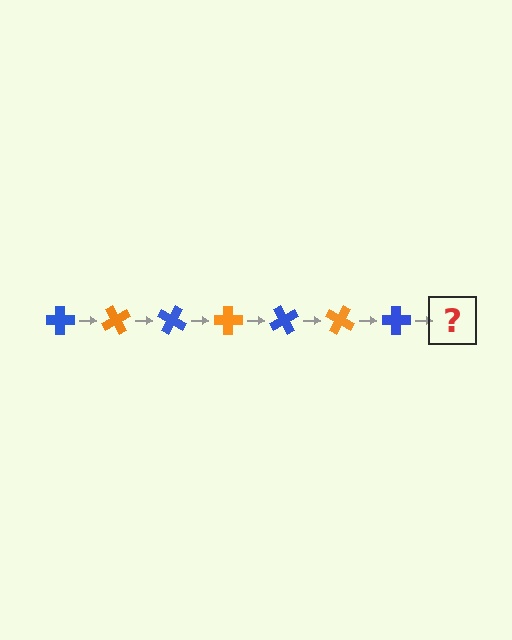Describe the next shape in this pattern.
It should be an orange cross, rotated 420 degrees from the start.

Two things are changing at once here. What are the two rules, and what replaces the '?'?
The two rules are that it rotates 60 degrees each step and the color cycles through blue and orange. The '?' should be an orange cross, rotated 420 degrees from the start.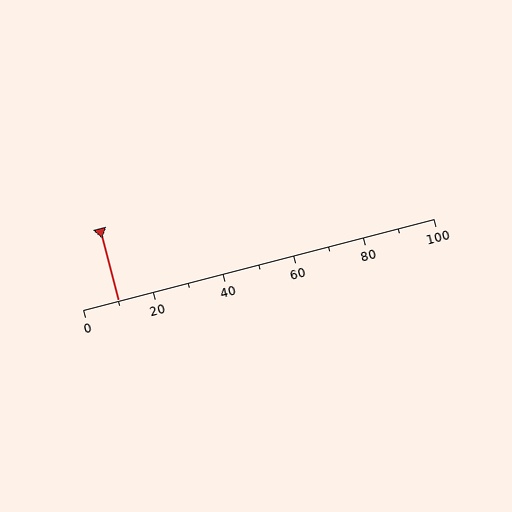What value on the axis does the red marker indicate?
The marker indicates approximately 10.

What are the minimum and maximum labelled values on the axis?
The axis runs from 0 to 100.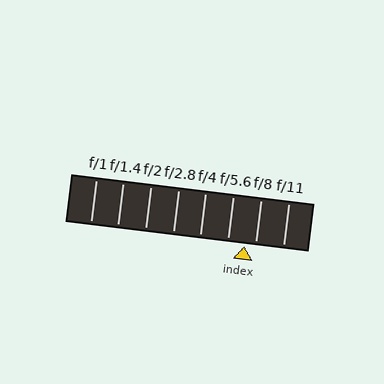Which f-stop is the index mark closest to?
The index mark is closest to f/8.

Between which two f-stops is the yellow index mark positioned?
The index mark is between f/5.6 and f/8.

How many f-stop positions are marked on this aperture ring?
There are 8 f-stop positions marked.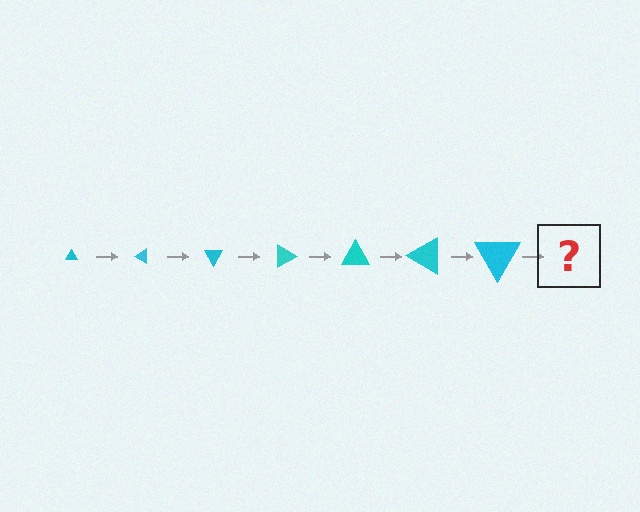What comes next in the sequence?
The next element should be a triangle, larger than the previous one and rotated 210 degrees from the start.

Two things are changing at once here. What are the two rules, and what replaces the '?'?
The two rules are that the triangle grows larger each step and it rotates 30 degrees each step. The '?' should be a triangle, larger than the previous one and rotated 210 degrees from the start.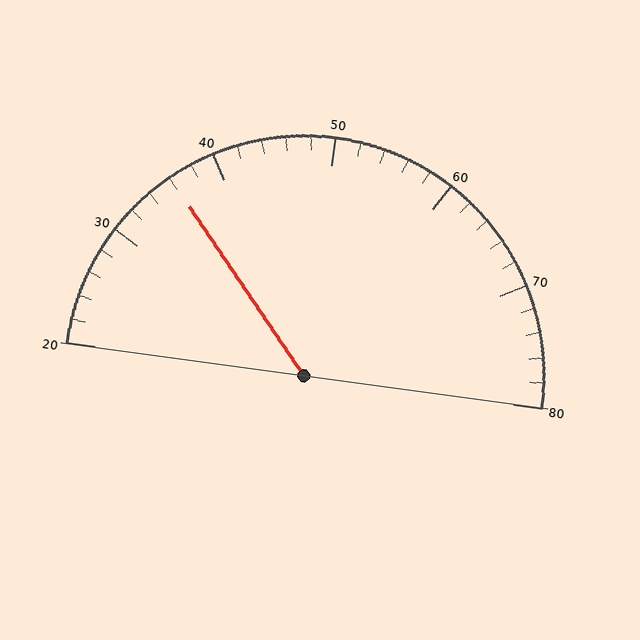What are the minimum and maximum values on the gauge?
The gauge ranges from 20 to 80.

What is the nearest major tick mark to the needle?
The nearest major tick mark is 40.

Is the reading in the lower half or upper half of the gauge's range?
The reading is in the lower half of the range (20 to 80).